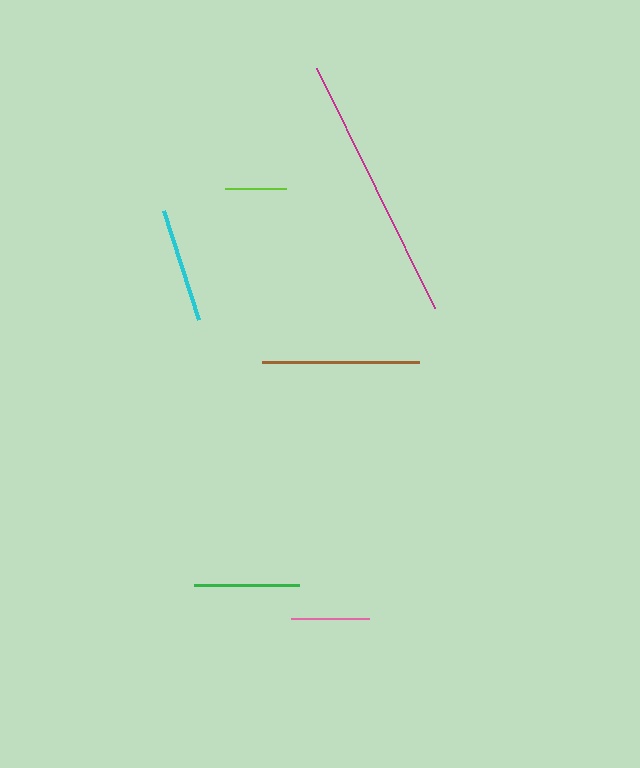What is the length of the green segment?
The green segment is approximately 105 pixels long.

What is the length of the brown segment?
The brown segment is approximately 156 pixels long.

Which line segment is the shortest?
The lime line is the shortest at approximately 61 pixels.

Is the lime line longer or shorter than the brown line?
The brown line is longer than the lime line.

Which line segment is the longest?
The magenta line is the longest at approximately 268 pixels.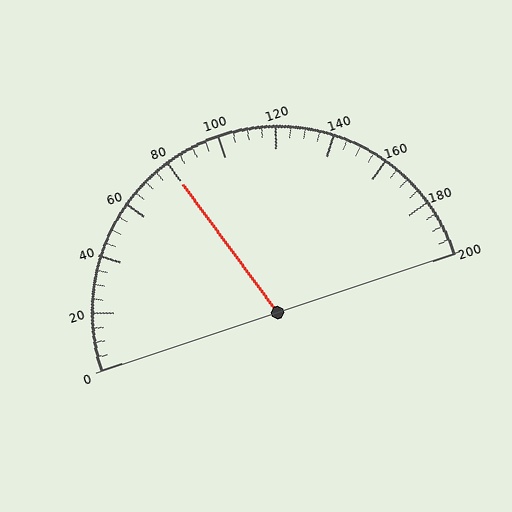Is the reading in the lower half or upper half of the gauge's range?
The reading is in the lower half of the range (0 to 200).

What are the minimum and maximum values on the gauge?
The gauge ranges from 0 to 200.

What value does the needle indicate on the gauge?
The needle indicates approximately 80.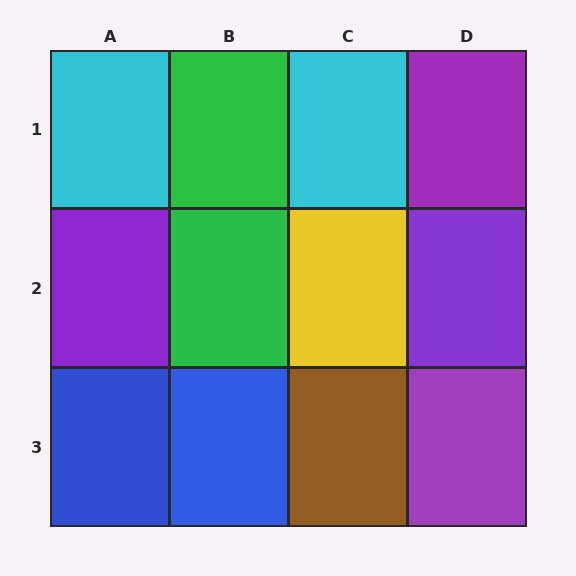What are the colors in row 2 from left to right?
Purple, green, yellow, purple.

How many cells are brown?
1 cell is brown.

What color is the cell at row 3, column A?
Blue.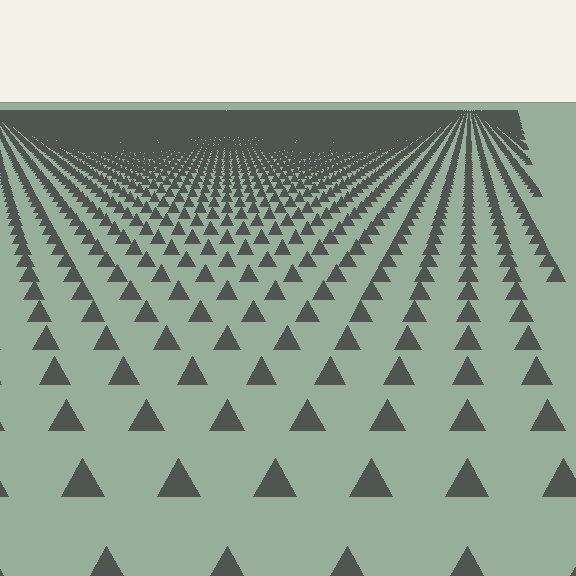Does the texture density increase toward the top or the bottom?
Density increases toward the top.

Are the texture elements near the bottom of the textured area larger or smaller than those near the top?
Larger. Near the bottom, elements are closer to the viewer and appear at a bigger on-screen size.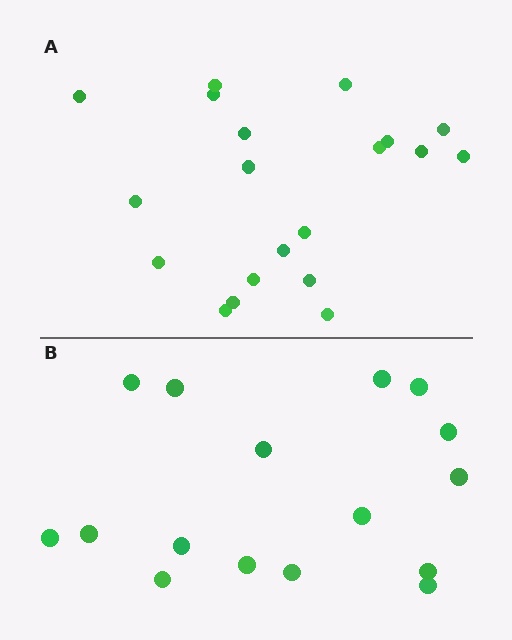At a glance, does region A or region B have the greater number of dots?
Region A (the top region) has more dots.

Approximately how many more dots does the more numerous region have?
Region A has about 4 more dots than region B.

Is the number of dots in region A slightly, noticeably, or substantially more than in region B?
Region A has noticeably more, but not dramatically so. The ratio is roughly 1.2 to 1.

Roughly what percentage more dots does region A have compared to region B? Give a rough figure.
About 25% more.